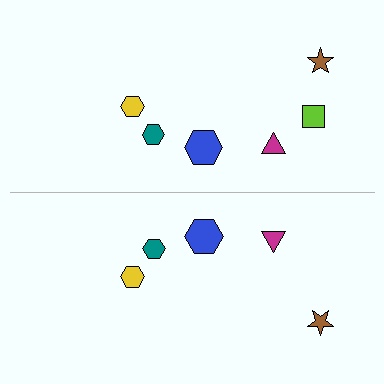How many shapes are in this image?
There are 11 shapes in this image.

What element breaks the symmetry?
A lime square is missing from the bottom side.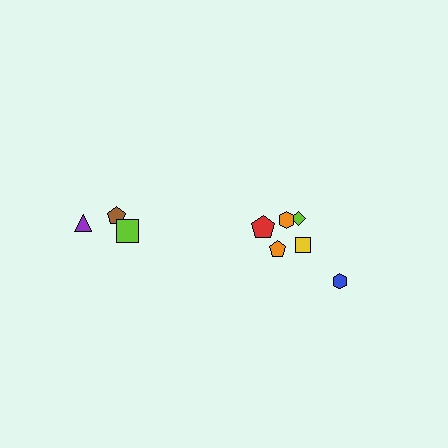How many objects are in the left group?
There are 3 objects.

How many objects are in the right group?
There are 6 objects.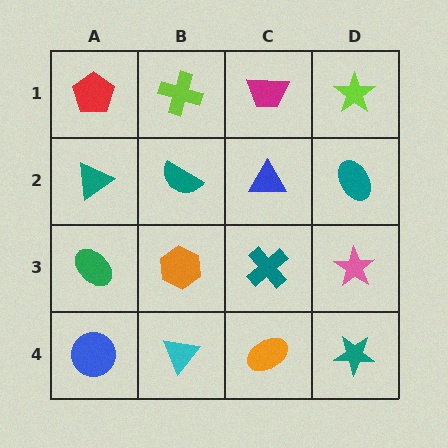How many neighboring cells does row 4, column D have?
2.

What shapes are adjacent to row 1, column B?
A teal semicircle (row 2, column B), a red pentagon (row 1, column A), a magenta trapezoid (row 1, column C).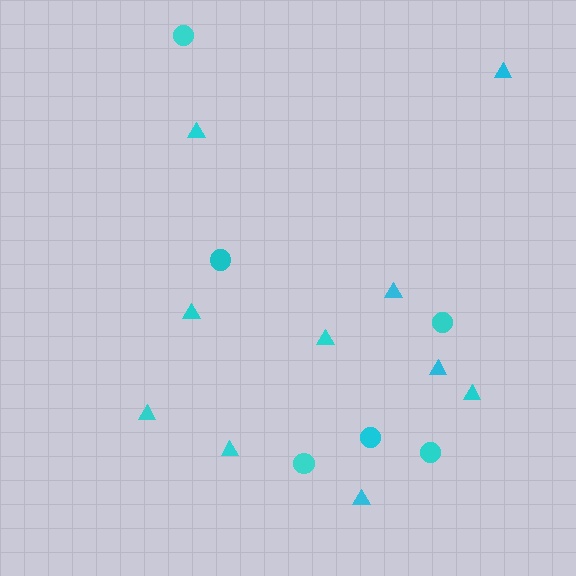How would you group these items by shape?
There are 2 groups: one group of circles (6) and one group of triangles (10).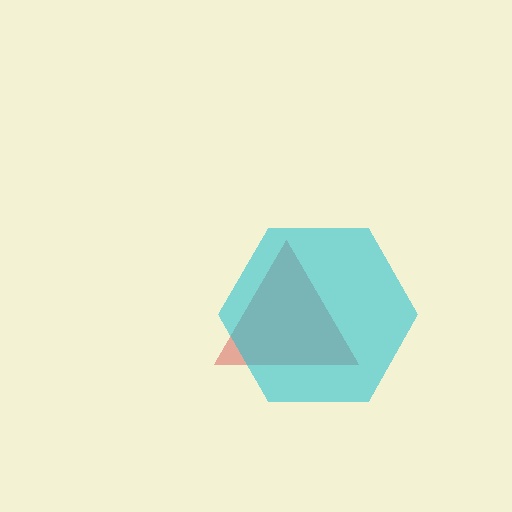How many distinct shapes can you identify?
There are 2 distinct shapes: a red triangle, a cyan hexagon.